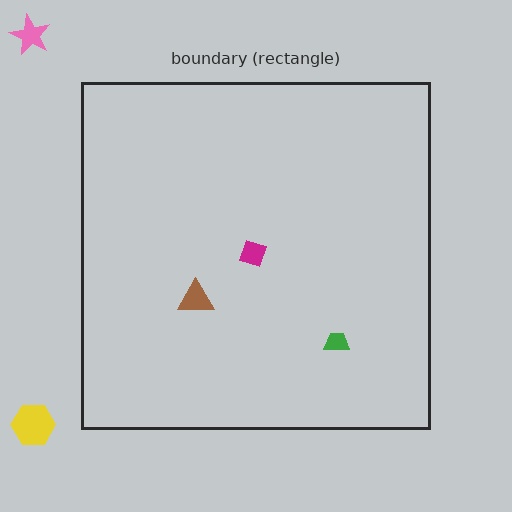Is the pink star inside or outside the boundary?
Outside.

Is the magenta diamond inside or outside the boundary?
Inside.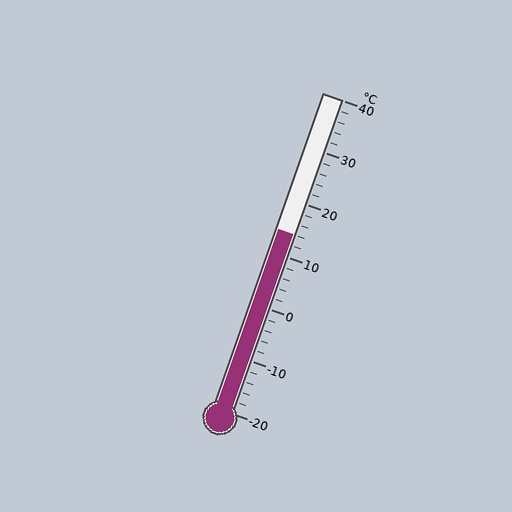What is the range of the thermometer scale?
The thermometer scale ranges from -20°C to 40°C.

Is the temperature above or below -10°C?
The temperature is above -10°C.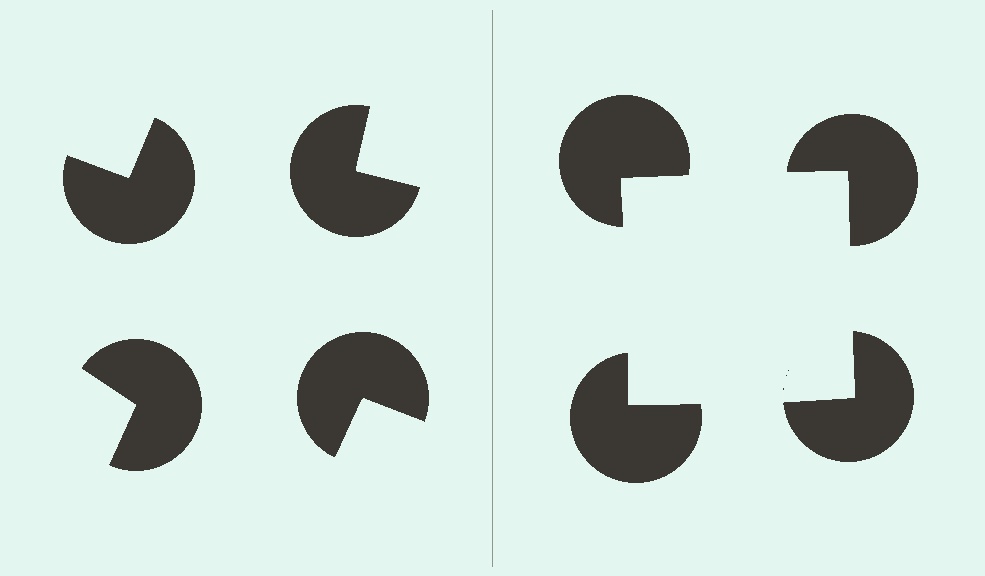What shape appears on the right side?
An illusory square.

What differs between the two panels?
The pac-man discs are positioned identically on both sides; only the wedge orientations differ. On the right they align to a square; on the left they are misaligned.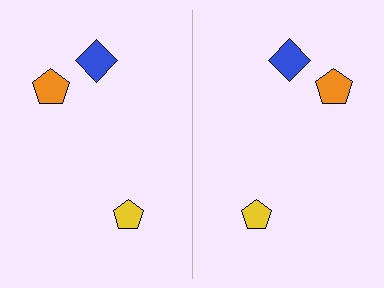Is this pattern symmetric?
Yes, this pattern has bilateral (reflection) symmetry.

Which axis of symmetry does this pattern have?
The pattern has a vertical axis of symmetry running through the center of the image.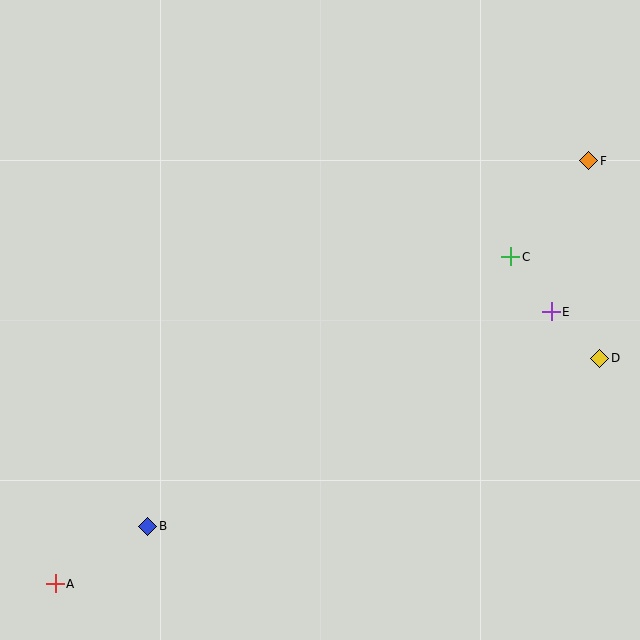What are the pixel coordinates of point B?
Point B is at (148, 526).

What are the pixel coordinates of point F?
Point F is at (589, 161).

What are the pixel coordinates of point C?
Point C is at (511, 257).